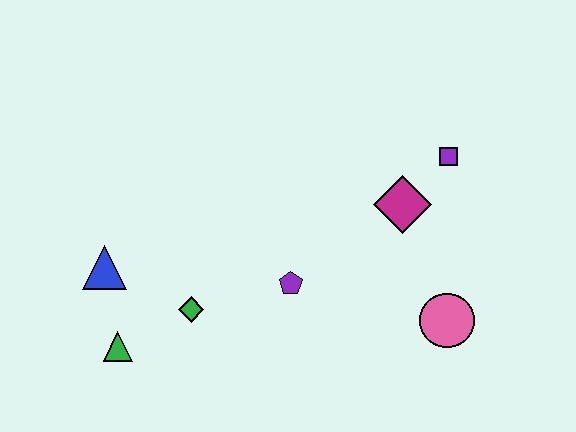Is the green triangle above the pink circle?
No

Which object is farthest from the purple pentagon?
The purple square is farthest from the purple pentagon.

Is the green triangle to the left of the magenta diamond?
Yes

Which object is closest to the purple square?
The magenta diamond is closest to the purple square.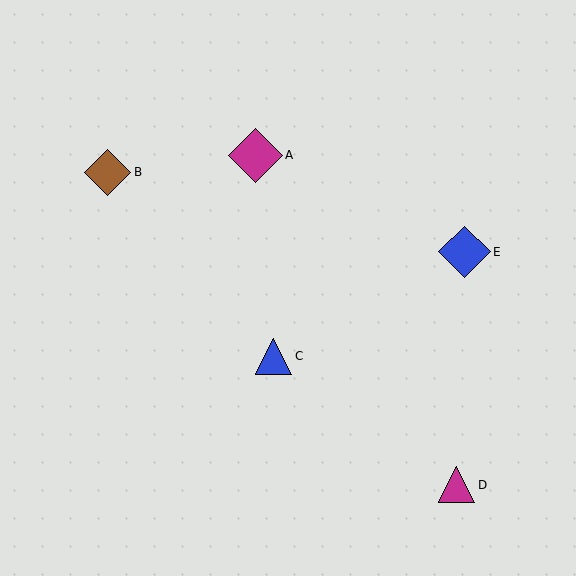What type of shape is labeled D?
Shape D is a magenta triangle.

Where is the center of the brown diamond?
The center of the brown diamond is at (108, 172).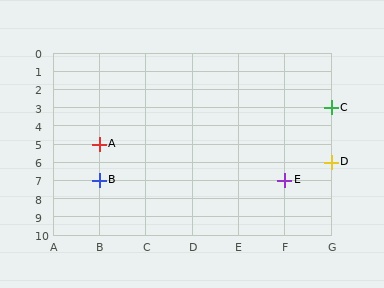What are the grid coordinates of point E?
Point E is at grid coordinates (F, 7).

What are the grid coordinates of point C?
Point C is at grid coordinates (G, 3).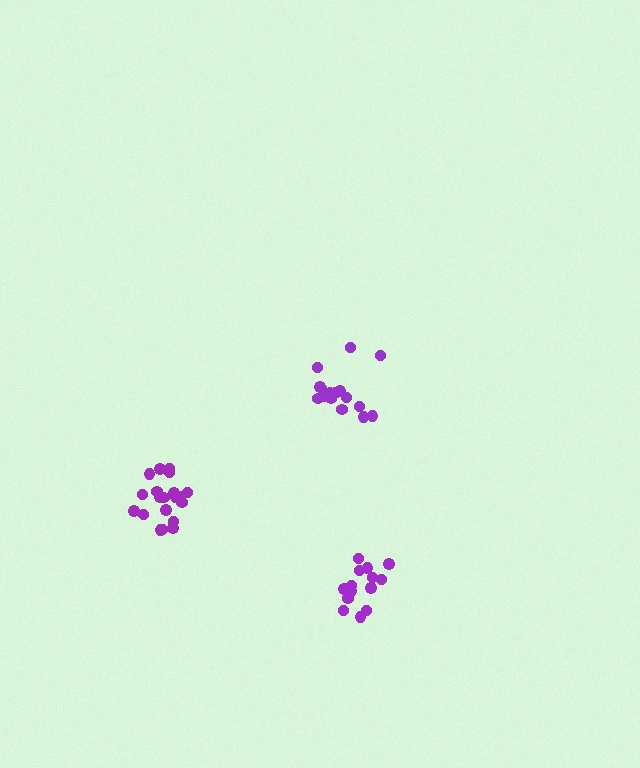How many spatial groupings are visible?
There are 3 spatial groupings.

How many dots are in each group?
Group 1: 18 dots, Group 2: 14 dots, Group 3: 20 dots (52 total).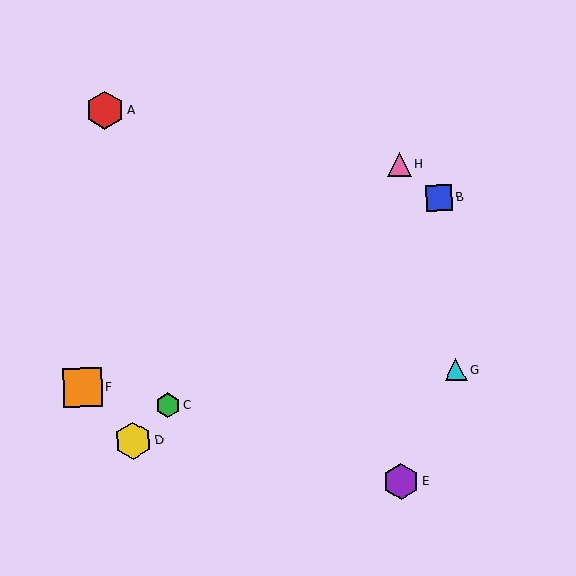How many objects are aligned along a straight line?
3 objects (C, D, H) are aligned along a straight line.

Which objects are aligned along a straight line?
Objects C, D, H are aligned along a straight line.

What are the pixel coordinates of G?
Object G is at (456, 370).